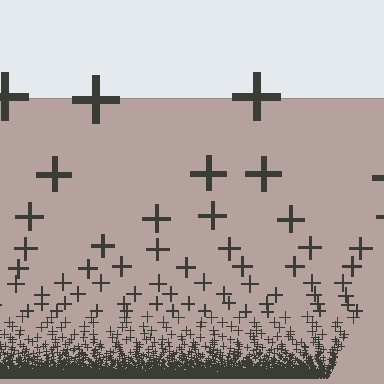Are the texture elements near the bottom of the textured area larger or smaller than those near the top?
Smaller. The gradient is inverted — elements near the bottom are smaller and denser.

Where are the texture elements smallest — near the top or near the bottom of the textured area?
Near the bottom.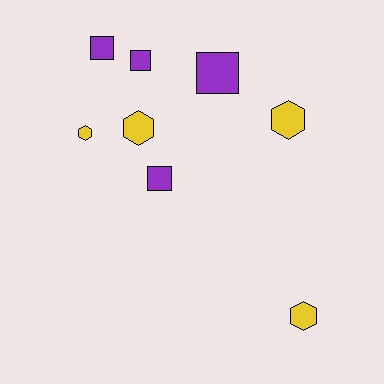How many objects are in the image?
There are 8 objects.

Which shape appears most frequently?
Square, with 4 objects.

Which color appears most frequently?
Purple, with 4 objects.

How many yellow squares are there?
There are no yellow squares.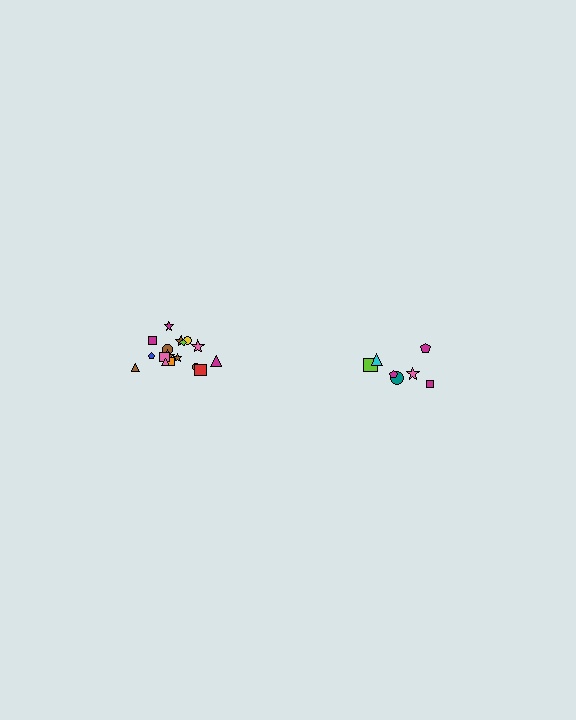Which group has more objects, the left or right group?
The left group.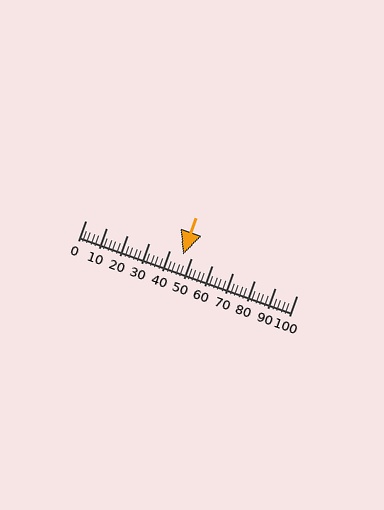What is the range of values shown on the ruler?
The ruler shows values from 0 to 100.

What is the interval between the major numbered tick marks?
The major tick marks are spaced 10 units apart.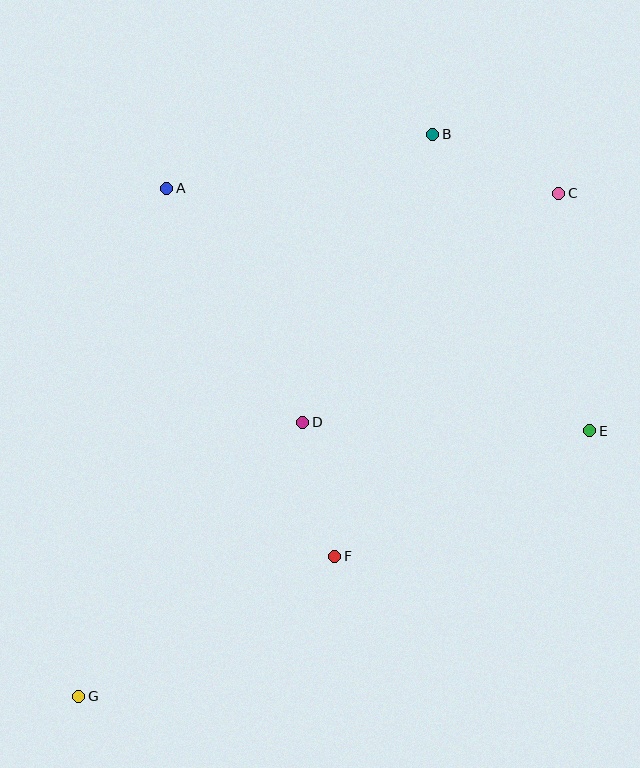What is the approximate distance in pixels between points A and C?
The distance between A and C is approximately 392 pixels.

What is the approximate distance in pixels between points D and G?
The distance between D and G is approximately 354 pixels.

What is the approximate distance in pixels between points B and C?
The distance between B and C is approximately 139 pixels.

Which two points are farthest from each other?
Points C and G are farthest from each other.